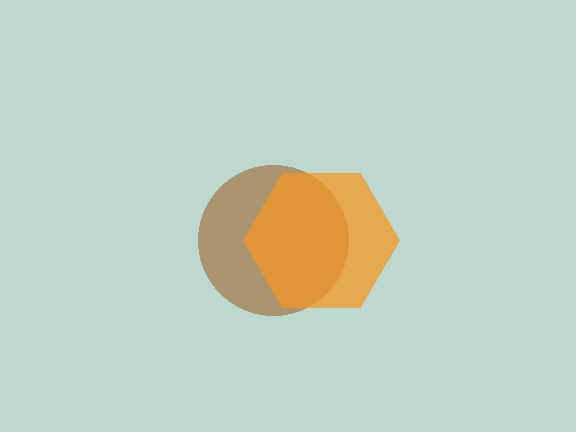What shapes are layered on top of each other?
The layered shapes are: a brown circle, an orange hexagon.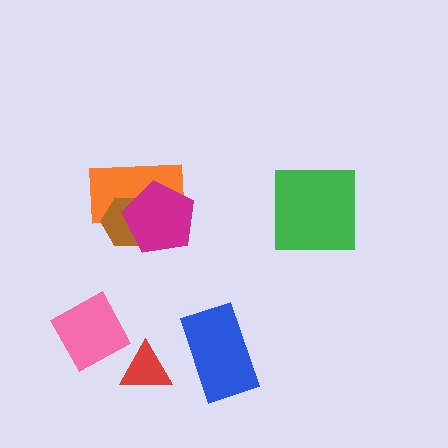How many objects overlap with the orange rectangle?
2 objects overlap with the orange rectangle.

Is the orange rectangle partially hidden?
Yes, it is partially covered by another shape.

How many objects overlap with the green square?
0 objects overlap with the green square.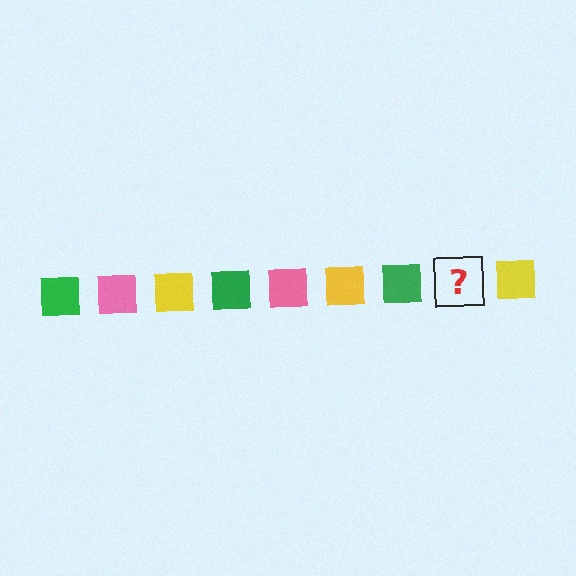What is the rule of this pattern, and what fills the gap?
The rule is that the pattern cycles through green, pink, yellow squares. The gap should be filled with a pink square.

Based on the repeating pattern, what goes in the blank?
The blank should be a pink square.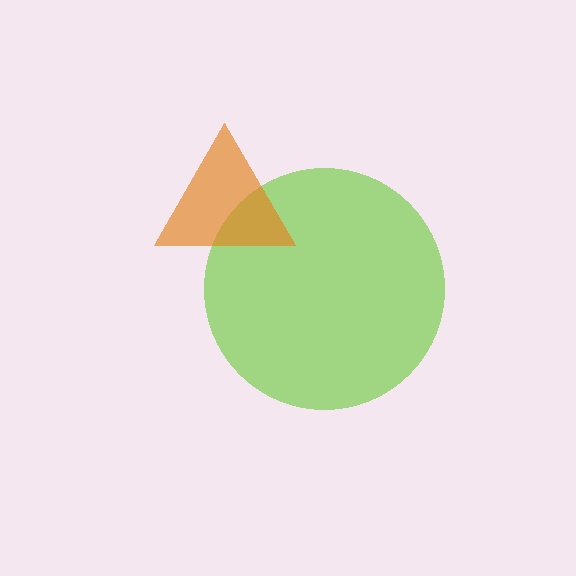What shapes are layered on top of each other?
The layered shapes are: a lime circle, an orange triangle.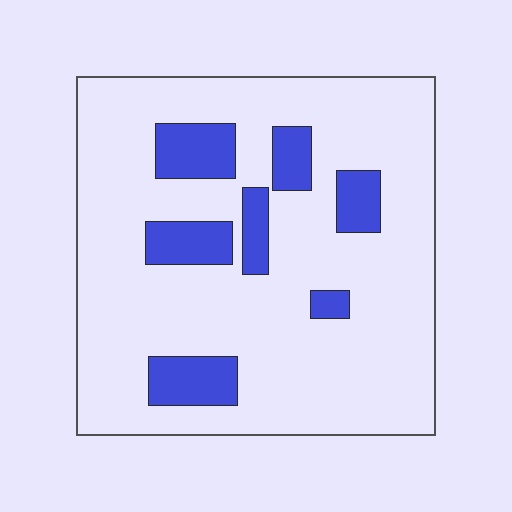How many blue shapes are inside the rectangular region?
7.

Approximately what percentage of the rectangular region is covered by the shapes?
Approximately 15%.